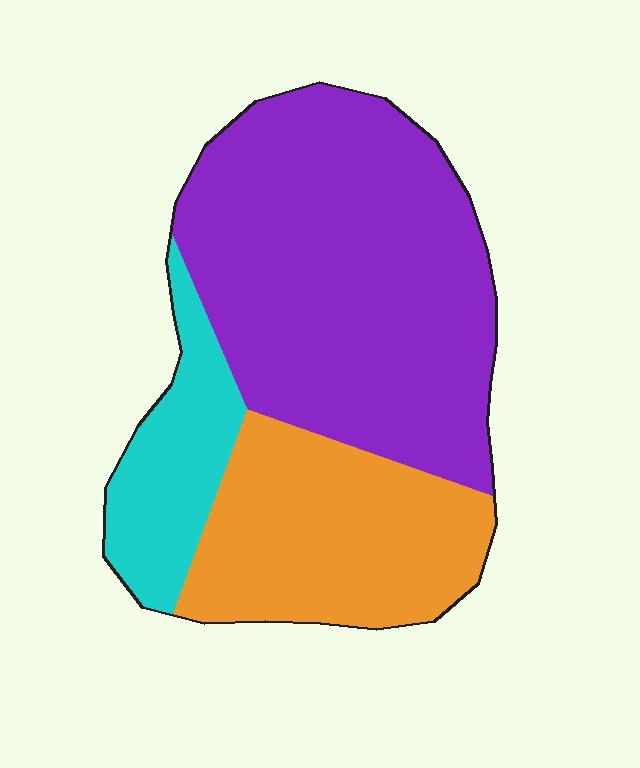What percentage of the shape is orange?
Orange covers roughly 30% of the shape.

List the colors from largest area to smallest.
From largest to smallest: purple, orange, cyan.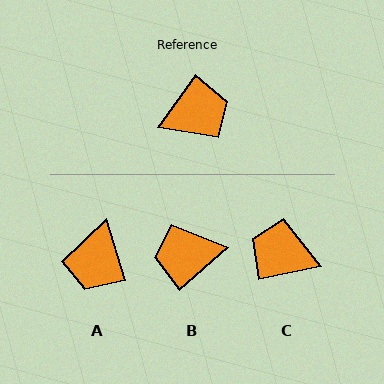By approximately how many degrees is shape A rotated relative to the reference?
Approximately 127 degrees clockwise.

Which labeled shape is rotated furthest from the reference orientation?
B, about 168 degrees away.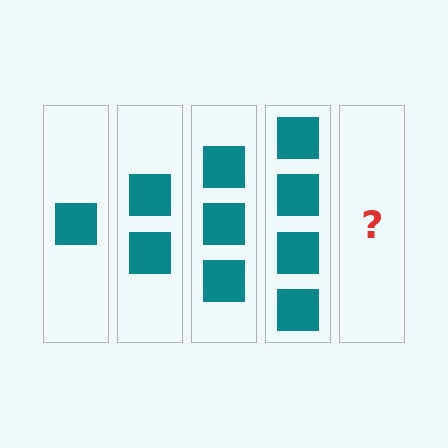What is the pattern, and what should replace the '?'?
The pattern is that each step adds one more square. The '?' should be 5 squares.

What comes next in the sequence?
The next element should be 5 squares.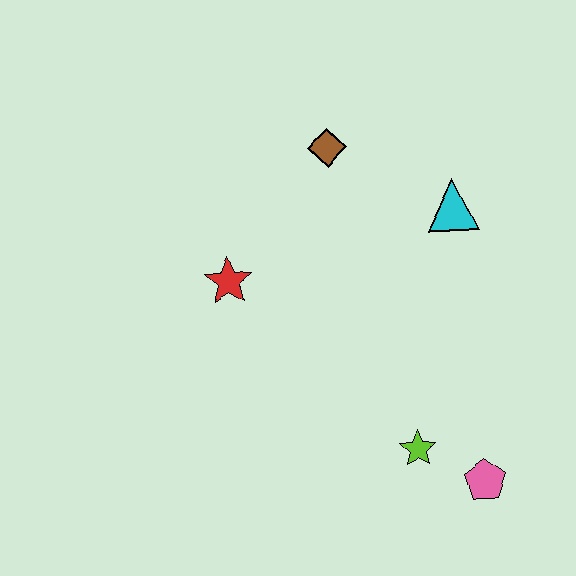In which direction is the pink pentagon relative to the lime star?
The pink pentagon is to the right of the lime star.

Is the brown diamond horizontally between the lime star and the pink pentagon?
No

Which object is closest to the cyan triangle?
The brown diamond is closest to the cyan triangle.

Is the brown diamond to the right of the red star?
Yes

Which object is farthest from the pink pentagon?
The brown diamond is farthest from the pink pentagon.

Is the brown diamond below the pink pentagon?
No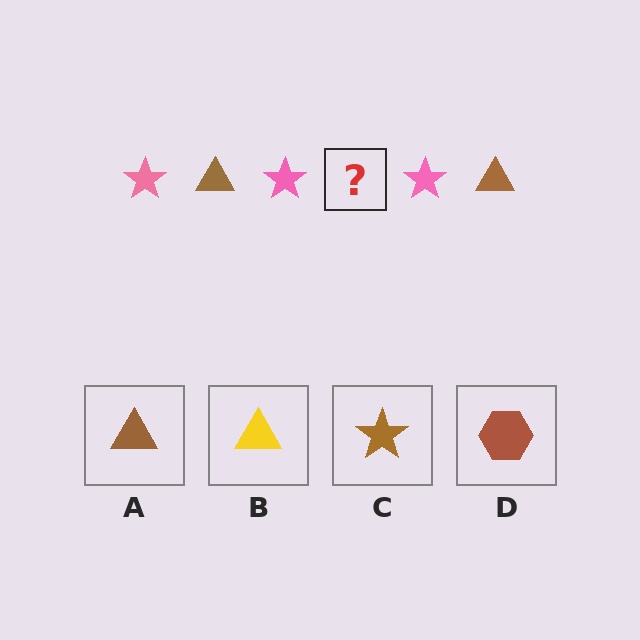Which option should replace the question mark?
Option A.